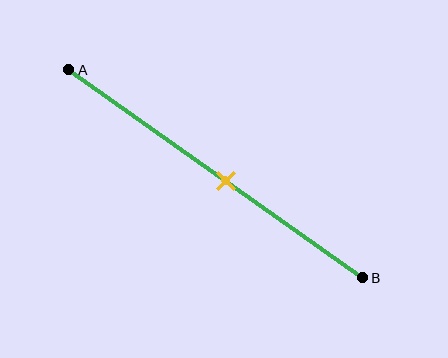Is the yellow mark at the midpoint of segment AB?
No, the mark is at about 55% from A, not at the 50% midpoint.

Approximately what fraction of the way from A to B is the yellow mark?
The yellow mark is approximately 55% of the way from A to B.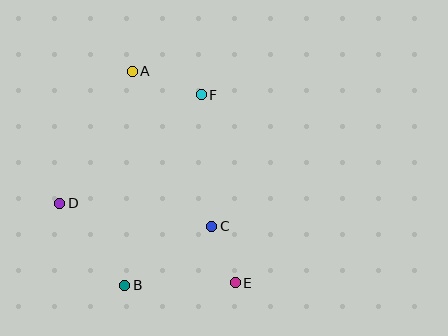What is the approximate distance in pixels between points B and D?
The distance between B and D is approximately 104 pixels.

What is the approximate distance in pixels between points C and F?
The distance between C and F is approximately 132 pixels.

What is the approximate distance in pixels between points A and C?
The distance between A and C is approximately 174 pixels.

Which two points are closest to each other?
Points C and E are closest to each other.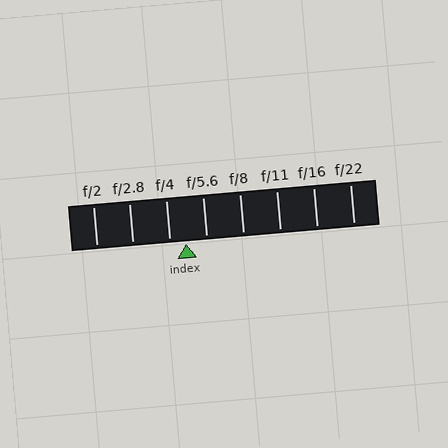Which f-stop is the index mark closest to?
The index mark is closest to f/4.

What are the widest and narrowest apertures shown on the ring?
The widest aperture shown is f/2 and the narrowest is f/22.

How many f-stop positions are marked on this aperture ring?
There are 8 f-stop positions marked.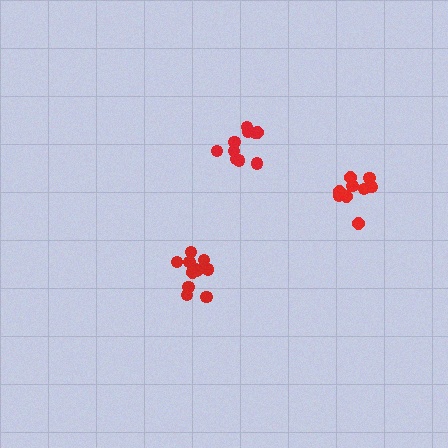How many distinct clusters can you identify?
There are 3 distinct clusters.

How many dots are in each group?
Group 1: 10 dots, Group 2: 13 dots, Group 3: 9 dots (32 total).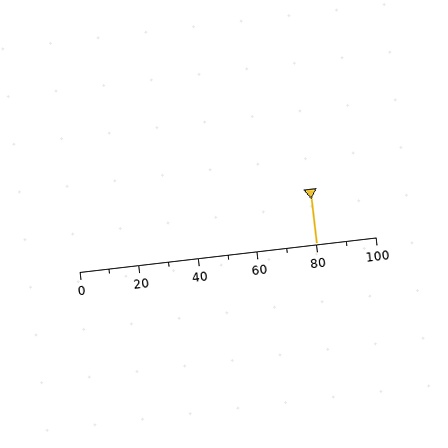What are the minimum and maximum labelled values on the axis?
The axis runs from 0 to 100.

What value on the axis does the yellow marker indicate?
The marker indicates approximately 80.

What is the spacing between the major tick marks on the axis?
The major ticks are spaced 20 apart.